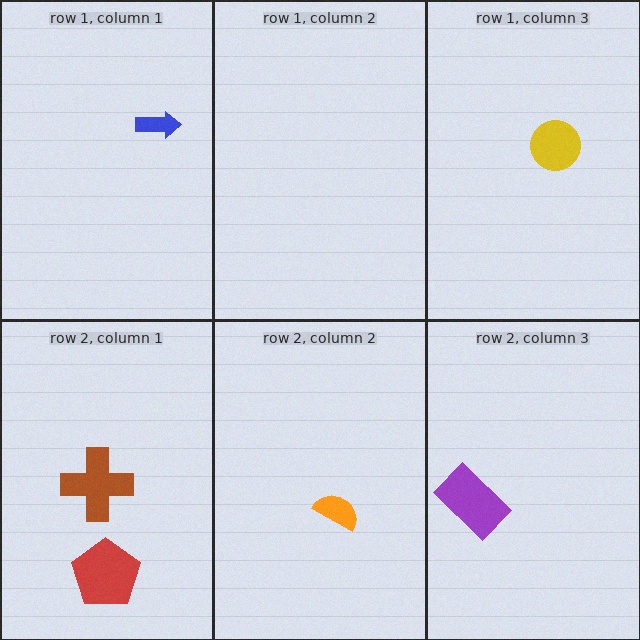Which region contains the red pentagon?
The row 2, column 1 region.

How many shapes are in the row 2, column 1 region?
2.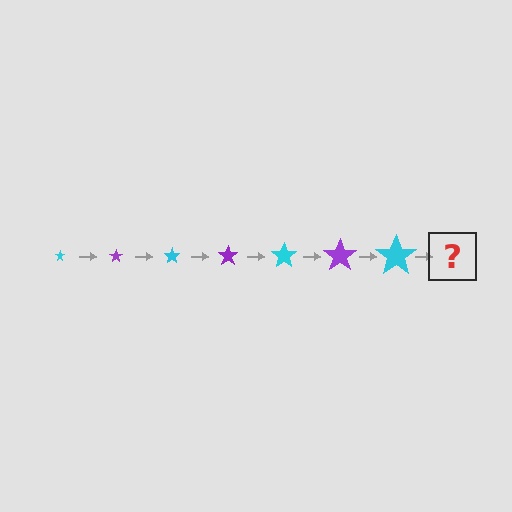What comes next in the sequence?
The next element should be a purple star, larger than the previous one.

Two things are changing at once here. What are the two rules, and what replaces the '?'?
The two rules are that the star grows larger each step and the color cycles through cyan and purple. The '?' should be a purple star, larger than the previous one.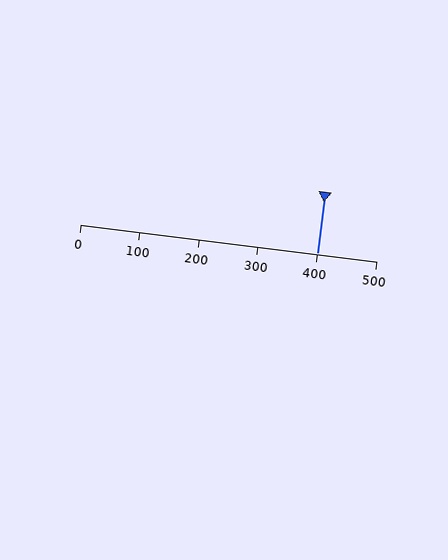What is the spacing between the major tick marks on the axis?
The major ticks are spaced 100 apart.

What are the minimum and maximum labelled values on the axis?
The axis runs from 0 to 500.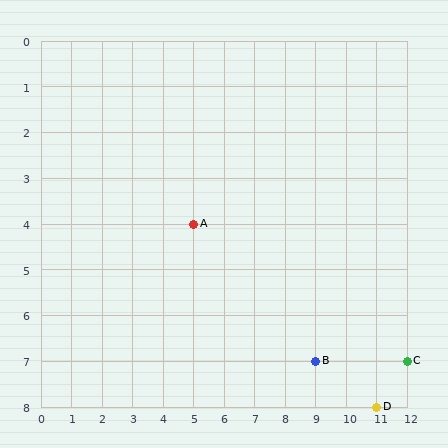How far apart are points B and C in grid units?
Points B and C are 3 columns apart.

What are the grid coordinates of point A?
Point A is at grid coordinates (5, 4).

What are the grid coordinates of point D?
Point D is at grid coordinates (11, 8).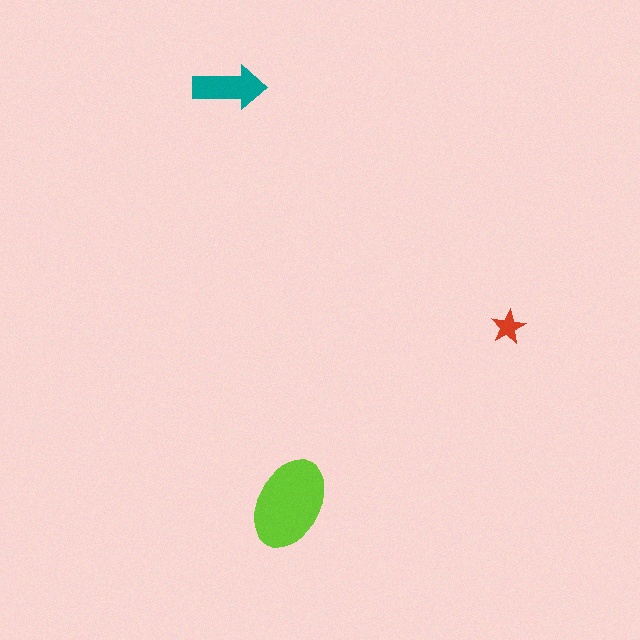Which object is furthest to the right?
The red star is rightmost.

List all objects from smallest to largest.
The red star, the teal arrow, the lime ellipse.